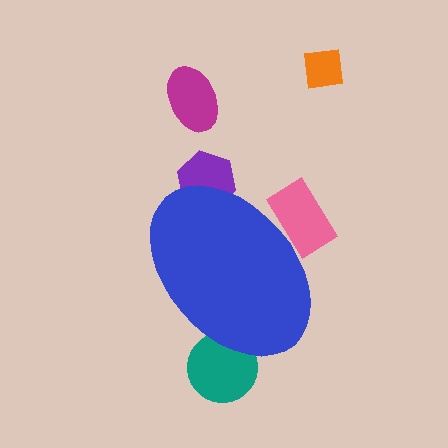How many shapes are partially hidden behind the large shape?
3 shapes are partially hidden.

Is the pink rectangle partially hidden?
Yes, the pink rectangle is partially hidden behind the blue ellipse.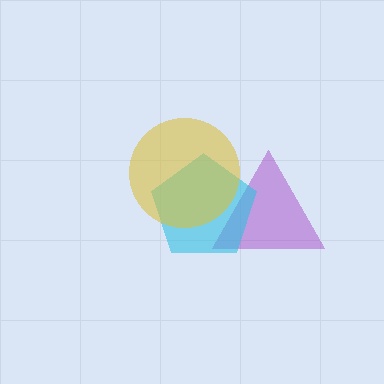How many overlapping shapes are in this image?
There are 3 overlapping shapes in the image.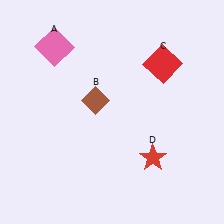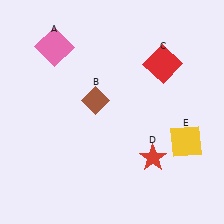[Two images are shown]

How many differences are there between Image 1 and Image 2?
There is 1 difference between the two images.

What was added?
A yellow square (E) was added in Image 2.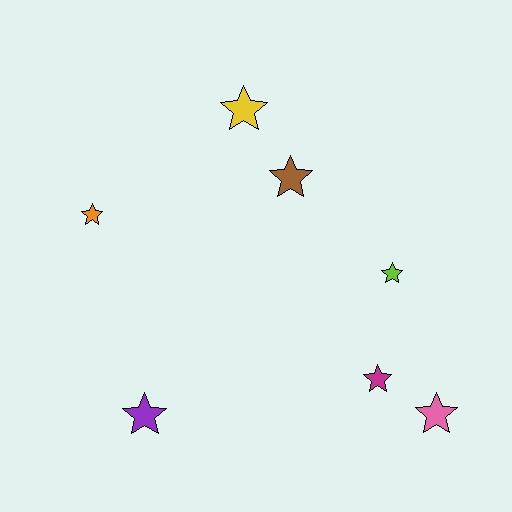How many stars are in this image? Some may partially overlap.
There are 7 stars.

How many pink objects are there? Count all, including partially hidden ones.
There is 1 pink object.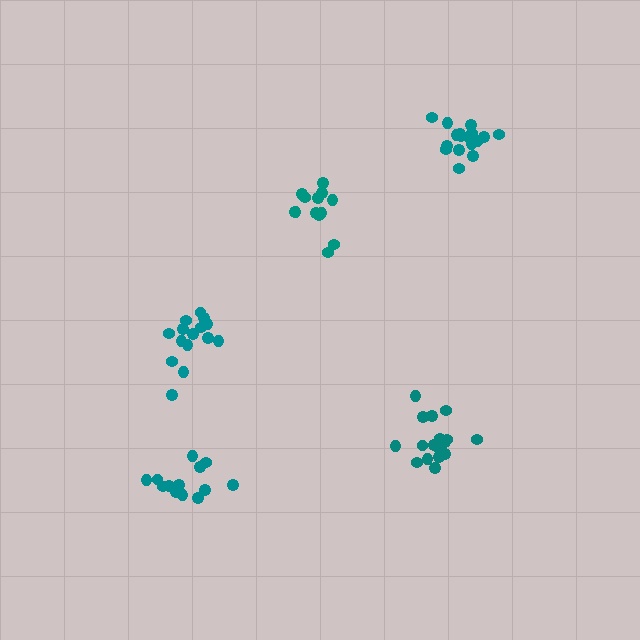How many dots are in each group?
Group 1: 15 dots, Group 2: 18 dots, Group 3: 14 dots, Group 4: 13 dots, Group 5: 17 dots (77 total).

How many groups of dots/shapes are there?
There are 5 groups.